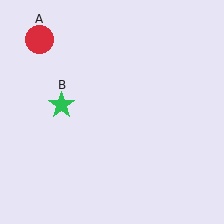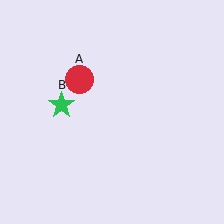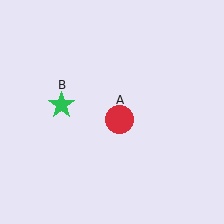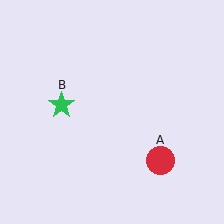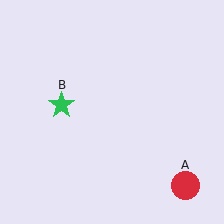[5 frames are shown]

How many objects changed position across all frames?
1 object changed position: red circle (object A).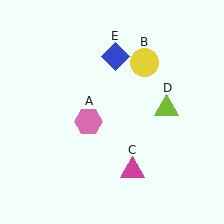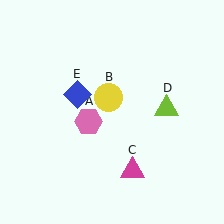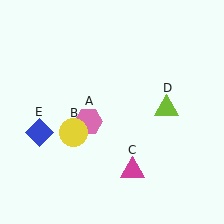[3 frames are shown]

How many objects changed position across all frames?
2 objects changed position: yellow circle (object B), blue diamond (object E).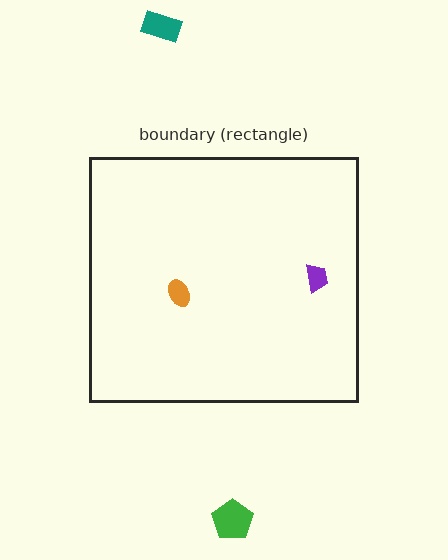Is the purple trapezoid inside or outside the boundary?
Inside.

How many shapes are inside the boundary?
2 inside, 2 outside.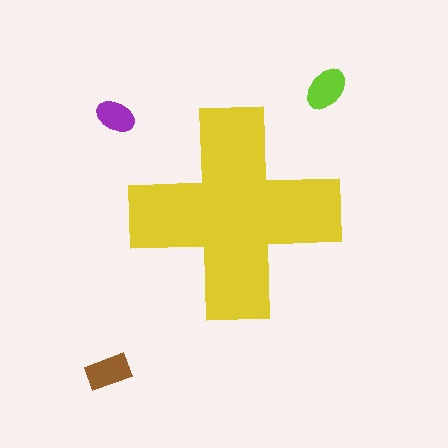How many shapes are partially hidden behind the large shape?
0 shapes are partially hidden.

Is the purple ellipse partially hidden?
No, the purple ellipse is fully visible.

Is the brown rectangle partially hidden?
No, the brown rectangle is fully visible.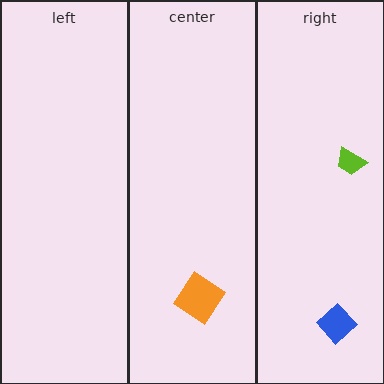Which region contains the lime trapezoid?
The right region.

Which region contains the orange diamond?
The center region.